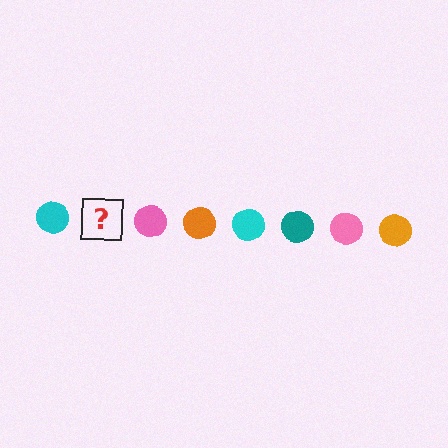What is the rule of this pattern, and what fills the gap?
The rule is that the pattern cycles through cyan, teal, pink, orange circles. The gap should be filled with a teal circle.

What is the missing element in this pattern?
The missing element is a teal circle.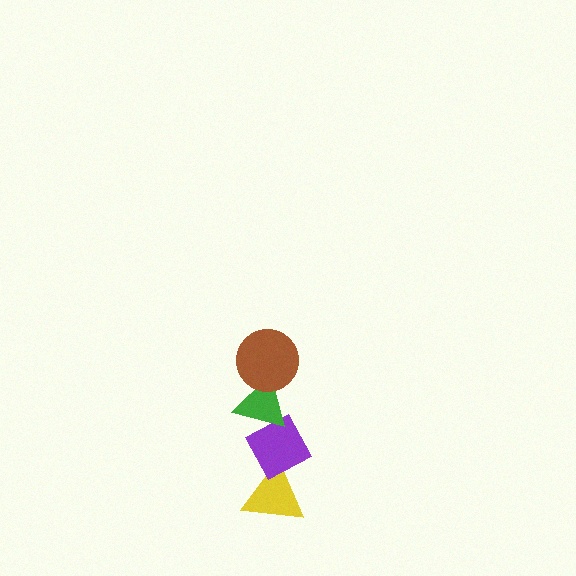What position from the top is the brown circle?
The brown circle is 1st from the top.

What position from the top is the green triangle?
The green triangle is 2nd from the top.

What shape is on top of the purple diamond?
The green triangle is on top of the purple diamond.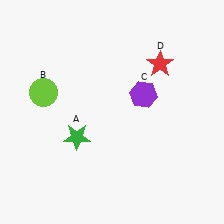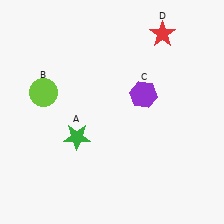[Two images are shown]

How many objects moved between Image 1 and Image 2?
1 object moved between the two images.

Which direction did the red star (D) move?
The red star (D) moved up.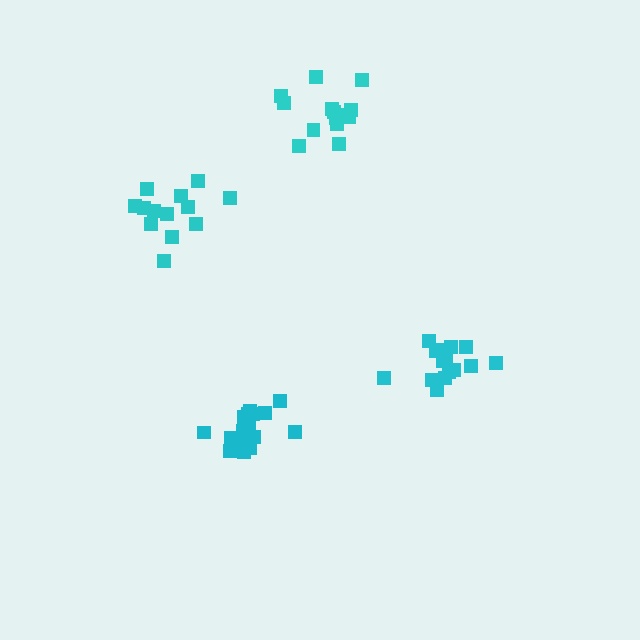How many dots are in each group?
Group 1: 13 dots, Group 2: 16 dots, Group 3: 15 dots, Group 4: 14 dots (58 total).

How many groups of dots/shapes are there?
There are 4 groups.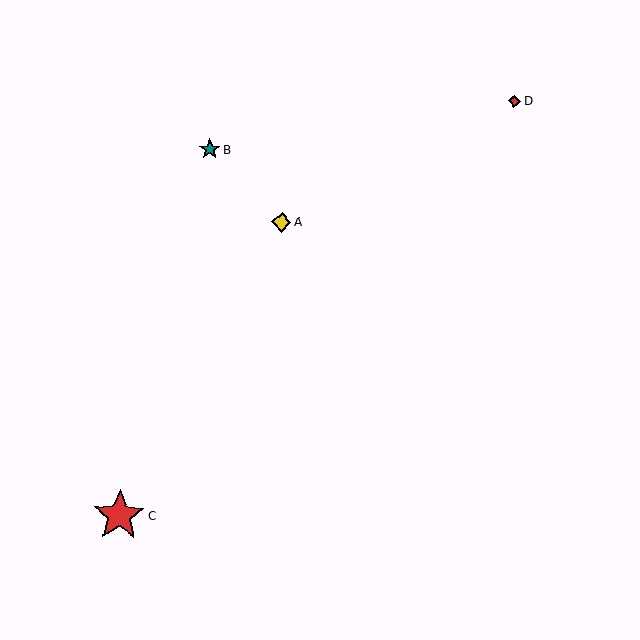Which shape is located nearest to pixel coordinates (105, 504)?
The red star (labeled C) at (119, 515) is nearest to that location.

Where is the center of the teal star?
The center of the teal star is at (210, 149).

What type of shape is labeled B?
Shape B is a teal star.